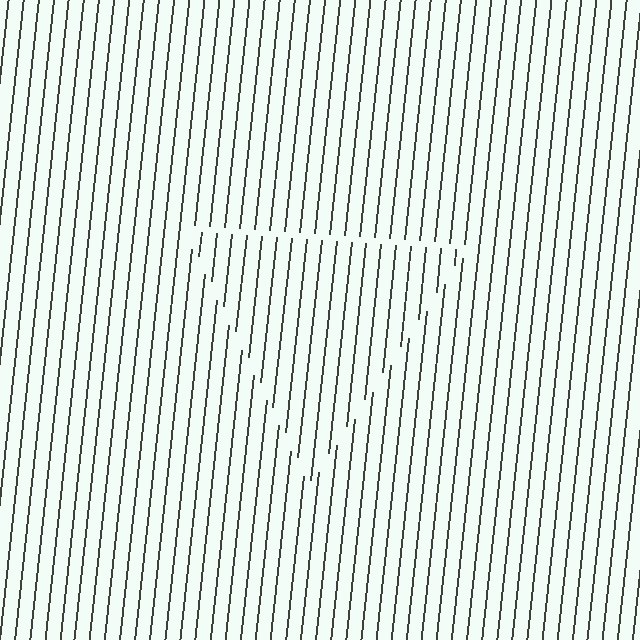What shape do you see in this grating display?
An illusory triangle. The interior of the shape contains the same grating, shifted by half a period — the contour is defined by the phase discontinuity where line-ends from the inner and outer gratings abut.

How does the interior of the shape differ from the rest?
The interior of the shape contains the same grating, shifted by half a period — the contour is defined by the phase discontinuity where line-ends from the inner and outer gratings abut.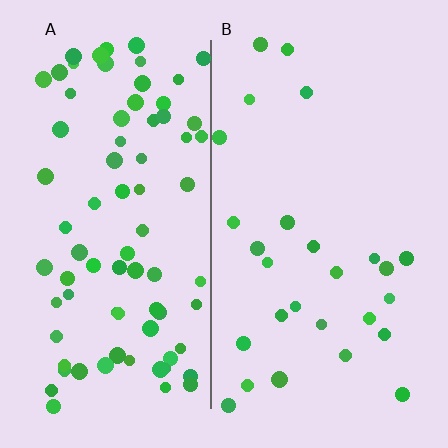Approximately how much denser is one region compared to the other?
Approximately 2.9× — region A over region B.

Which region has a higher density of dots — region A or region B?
A (the left).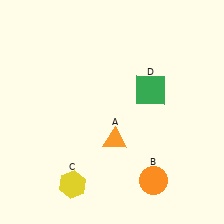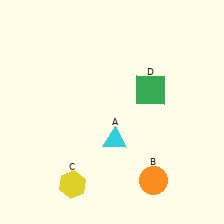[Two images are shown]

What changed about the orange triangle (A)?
In Image 1, A is orange. In Image 2, it changed to cyan.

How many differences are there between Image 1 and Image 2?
There is 1 difference between the two images.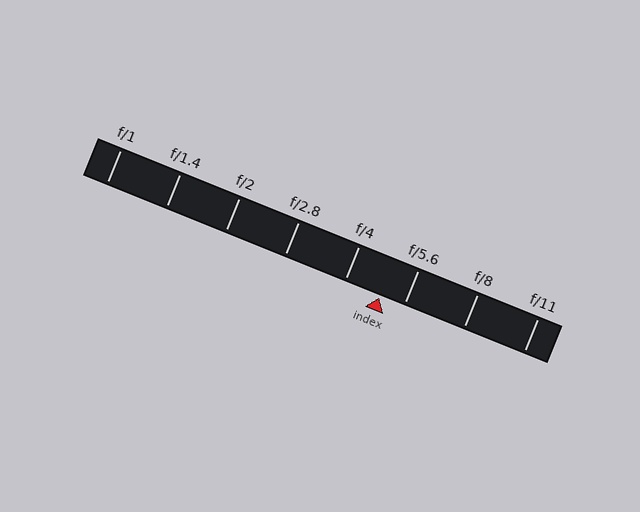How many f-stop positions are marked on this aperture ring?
There are 8 f-stop positions marked.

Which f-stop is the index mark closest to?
The index mark is closest to f/5.6.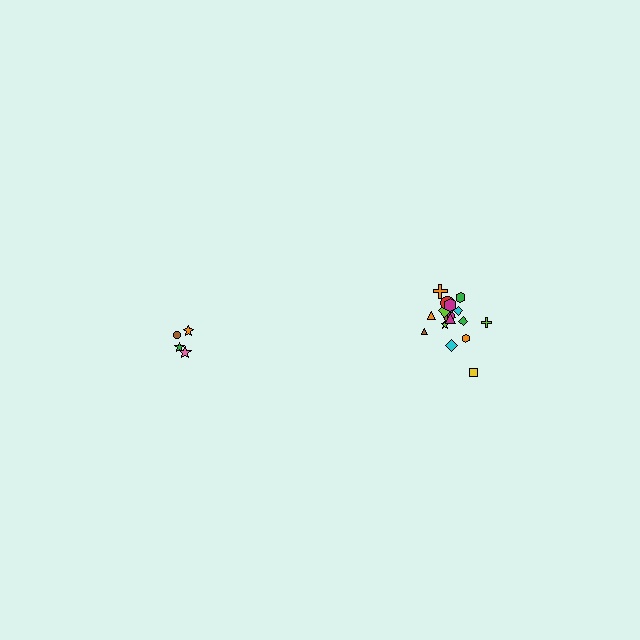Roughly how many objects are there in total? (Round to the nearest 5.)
Roughly 20 objects in total.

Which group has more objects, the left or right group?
The right group.